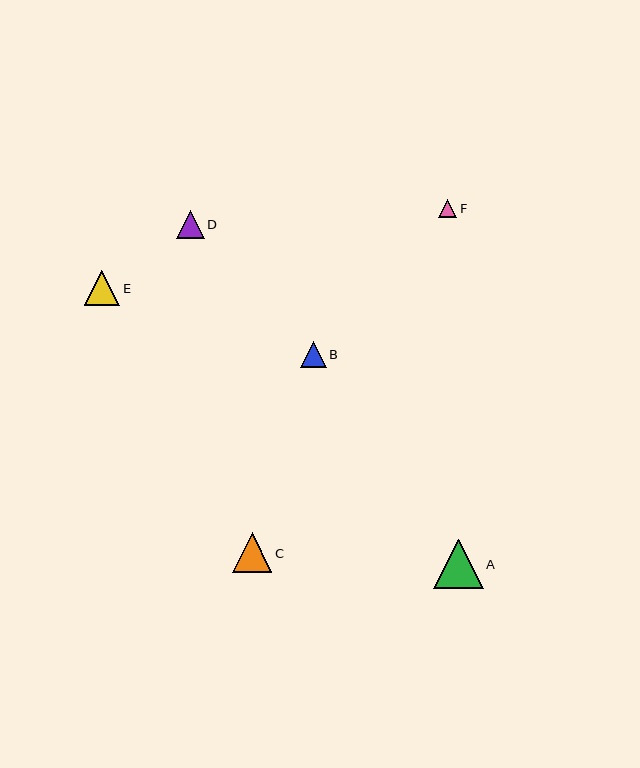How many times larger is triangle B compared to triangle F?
Triangle B is approximately 1.4 times the size of triangle F.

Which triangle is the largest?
Triangle A is the largest with a size of approximately 49 pixels.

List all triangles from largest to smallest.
From largest to smallest: A, C, E, D, B, F.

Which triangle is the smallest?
Triangle F is the smallest with a size of approximately 19 pixels.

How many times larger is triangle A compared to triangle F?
Triangle A is approximately 2.7 times the size of triangle F.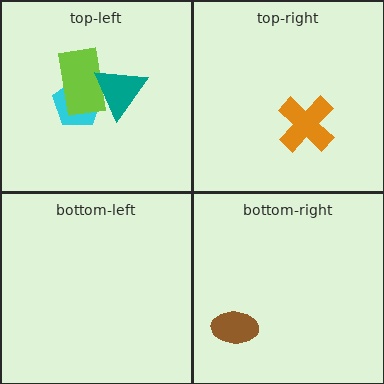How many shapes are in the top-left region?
3.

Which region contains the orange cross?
The top-right region.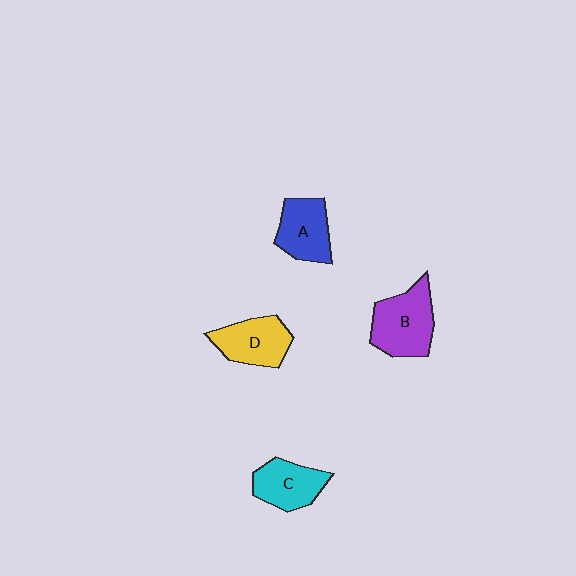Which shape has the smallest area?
Shape C (cyan).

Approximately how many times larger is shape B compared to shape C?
Approximately 1.3 times.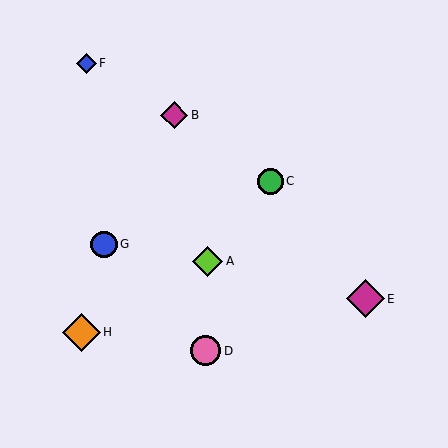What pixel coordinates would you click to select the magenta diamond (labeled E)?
Click at (365, 299) to select the magenta diamond E.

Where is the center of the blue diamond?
The center of the blue diamond is at (86, 63).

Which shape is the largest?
The magenta diamond (labeled E) is the largest.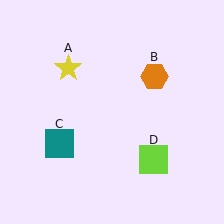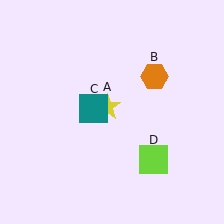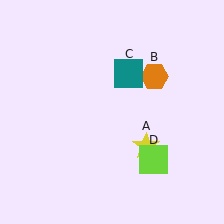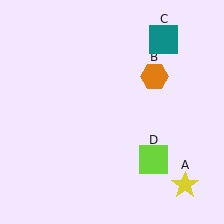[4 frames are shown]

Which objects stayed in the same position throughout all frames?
Orange hexagon (object B) and lime square (object D) remained stationary.